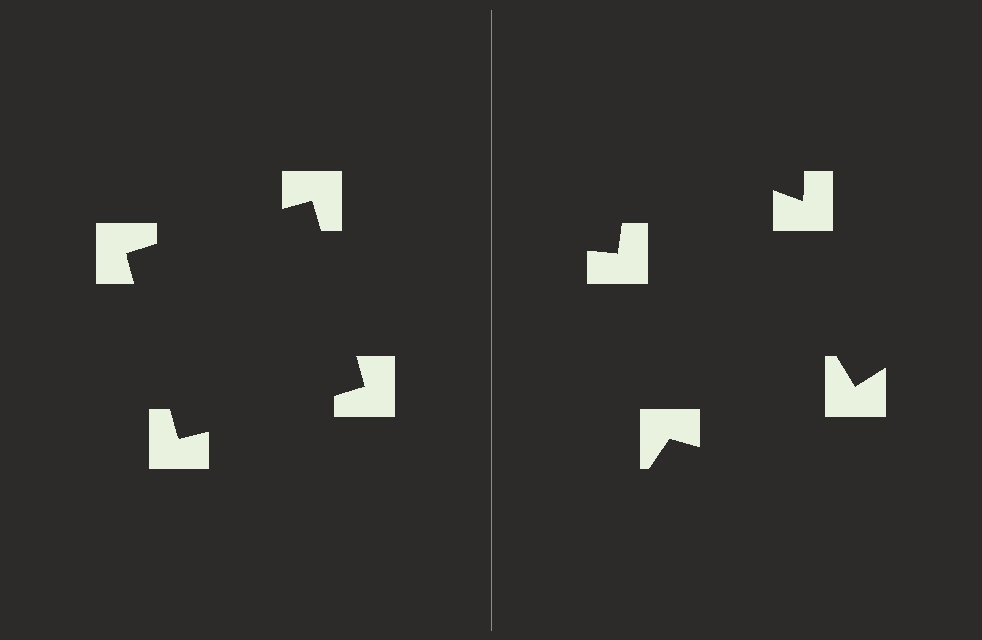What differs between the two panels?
The notched squares are positioned identically on both sides; only the wedge orientations differ. On the left they align to a square; on the right they are misaligned.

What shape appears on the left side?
An illusory square.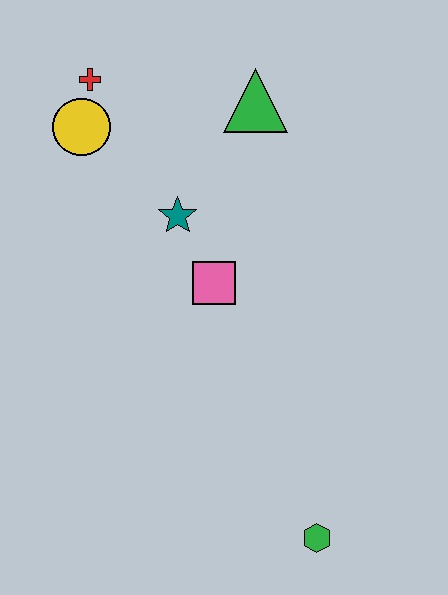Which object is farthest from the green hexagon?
The red cross is farthest from the green hexagon.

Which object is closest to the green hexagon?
The pink square is closest to the green hexagon.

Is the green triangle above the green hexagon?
Yes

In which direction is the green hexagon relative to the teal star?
The green hexagon is below the teal star.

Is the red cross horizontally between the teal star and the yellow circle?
Yes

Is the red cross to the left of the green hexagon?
Yes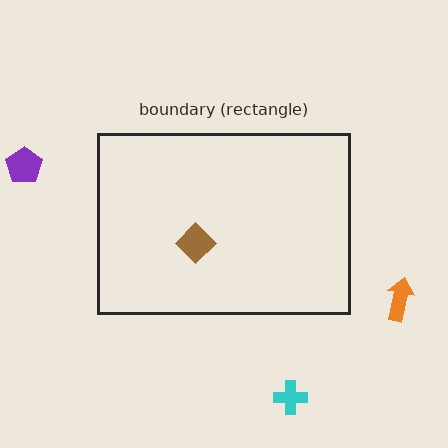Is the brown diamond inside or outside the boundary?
Inside.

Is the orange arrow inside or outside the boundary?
Outside.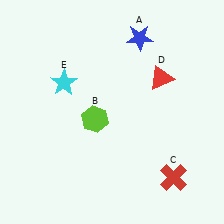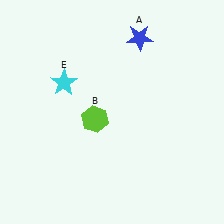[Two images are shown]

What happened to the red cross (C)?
The red cross (C) was removed in Image 2. It was in the bottom-right area of Image 1.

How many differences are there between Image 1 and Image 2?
There are 2 differences between the two images.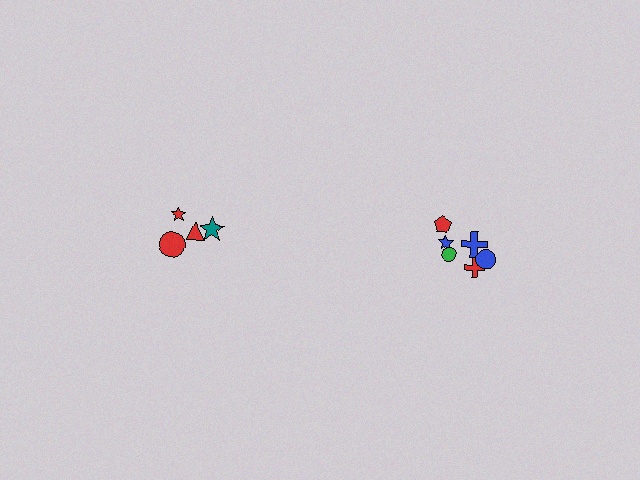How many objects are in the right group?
There are 6 objects.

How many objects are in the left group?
There are 4 objects.